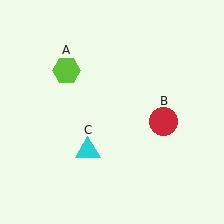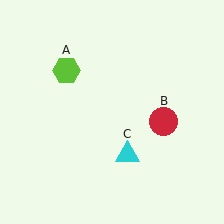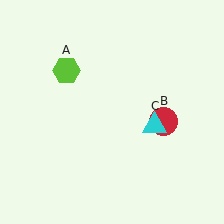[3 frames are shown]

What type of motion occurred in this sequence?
The cyan triangle (object C) rotated counterclockwise around the center of the scene.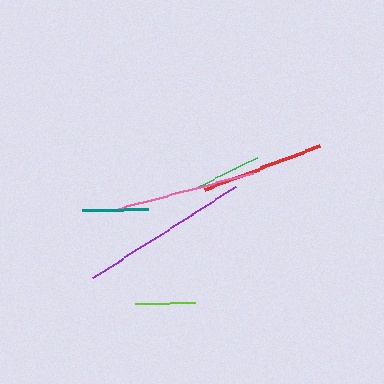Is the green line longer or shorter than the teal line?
The green line is longer than the teal line.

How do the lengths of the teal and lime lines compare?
The teal and lime lines are approximately the same length.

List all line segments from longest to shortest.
From longest to shortest: purple, pink, red, green, teal, lime.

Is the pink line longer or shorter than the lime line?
The pink line is longer than the lime line.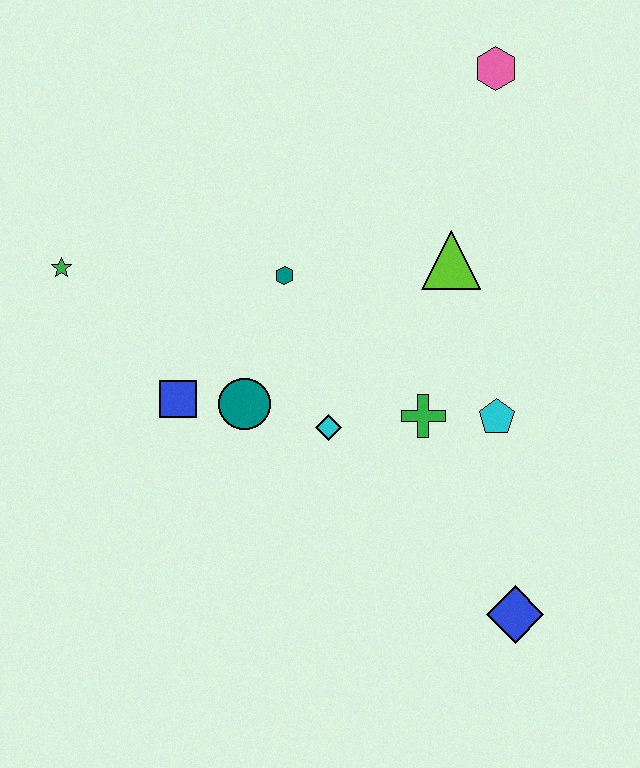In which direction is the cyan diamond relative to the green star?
The cyan diamond is to the right of the green star.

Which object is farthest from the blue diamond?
The green star is farthest from the blue diamond.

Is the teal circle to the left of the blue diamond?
Yes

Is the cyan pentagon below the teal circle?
Yes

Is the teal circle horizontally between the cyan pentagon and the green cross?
No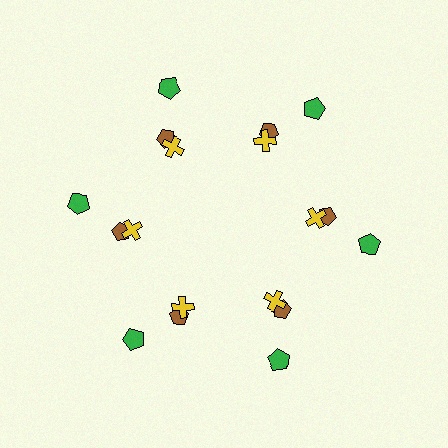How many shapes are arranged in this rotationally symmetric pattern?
There are 18 shapes, arranged in 6 groups of 3.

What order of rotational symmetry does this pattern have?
This pattern has 6-fold rotational symmetry.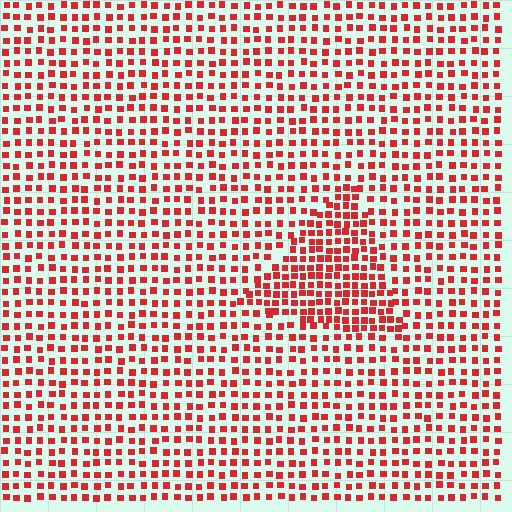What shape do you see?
I see a triangle.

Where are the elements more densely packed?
The elements are more densely packed inside the triangle boundary.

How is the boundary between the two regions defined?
The boundary is defined by a change in element density (approximately 1.7x ratio). All elements are the same color, size, and shape.